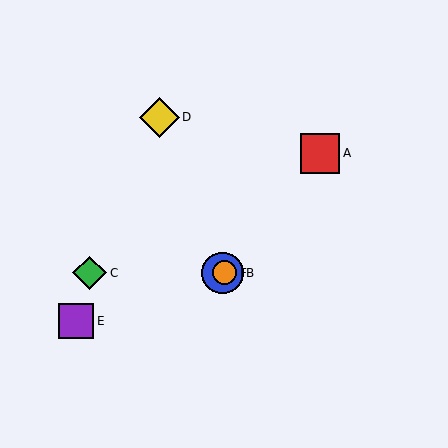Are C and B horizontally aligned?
Yes, both are at y≈273.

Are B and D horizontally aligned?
No, B is at y≈273 and D is at y≈117.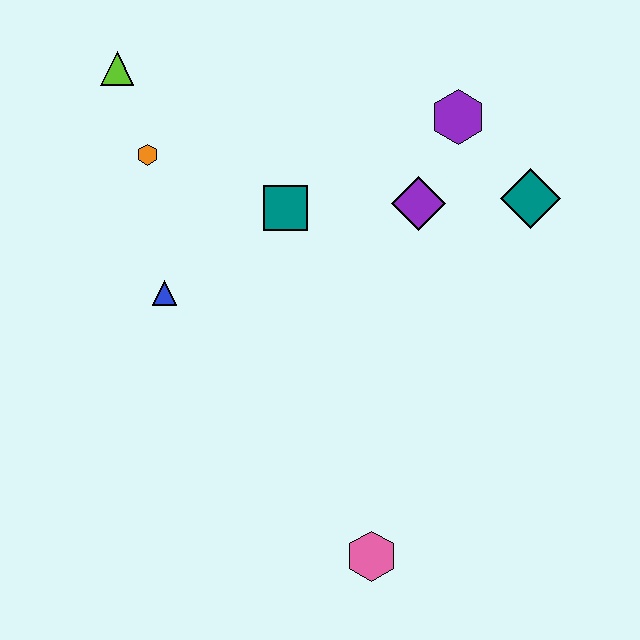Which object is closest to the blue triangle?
The orange hexagon is closest to the blue triangle.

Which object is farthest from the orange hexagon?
The pink hexagon is farthest from the orange hexagon.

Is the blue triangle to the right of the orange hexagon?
Yes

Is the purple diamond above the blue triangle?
Yes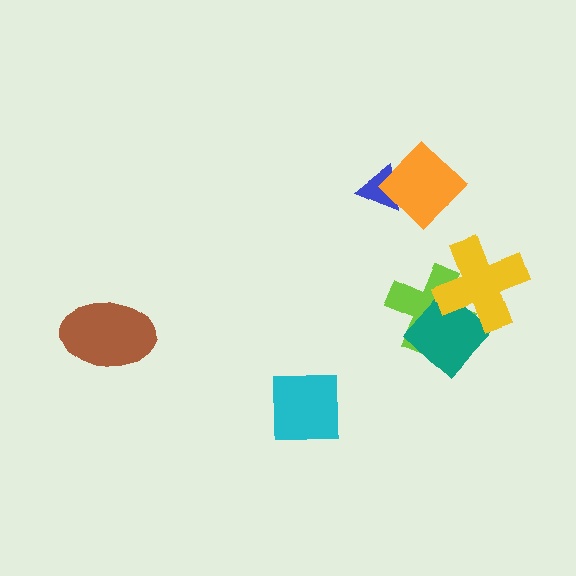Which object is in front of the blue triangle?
The orange diamond is in front of the blue triangle.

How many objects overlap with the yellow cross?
2 objects overlap with the yellow cross.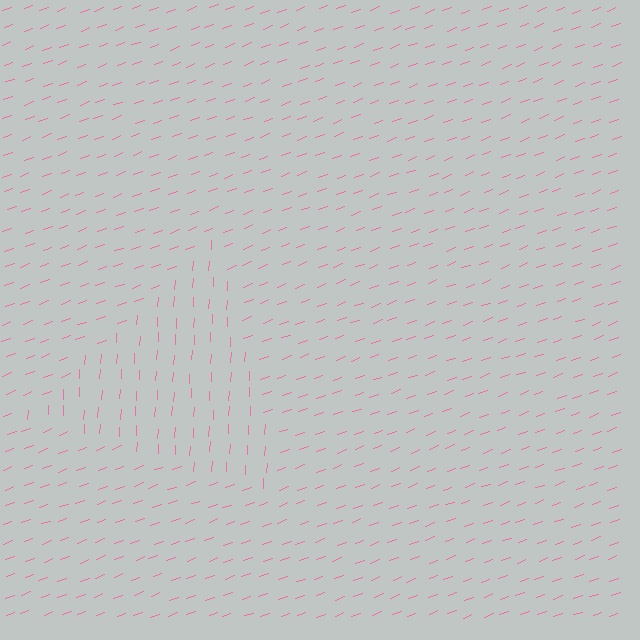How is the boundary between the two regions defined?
The boundary is defined purely by a change in line orientation (approximately 67 degrees difference). All lines are the same color and thickness.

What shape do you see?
I see a triangle.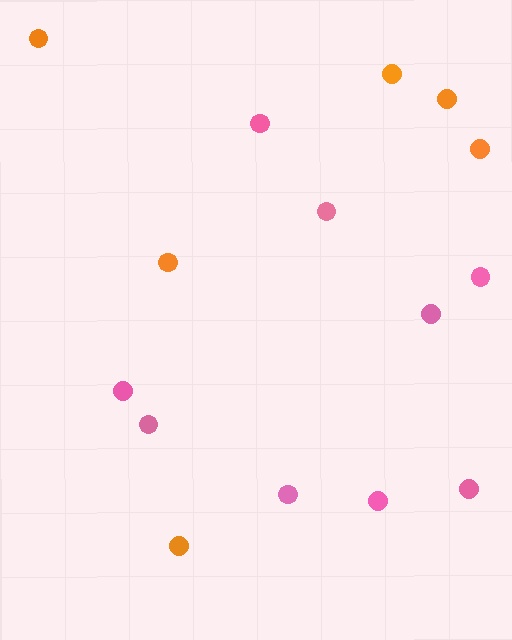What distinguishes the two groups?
There are 2 groups: one group of pink circles (9) and one group of orange circles (6).